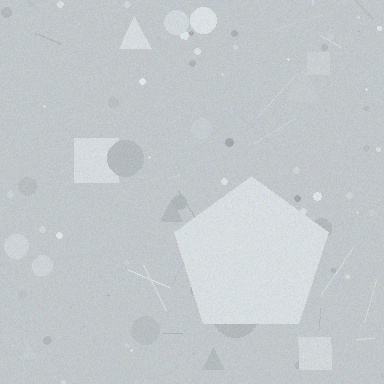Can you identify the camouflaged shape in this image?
The camouflaged shape is a pentagon.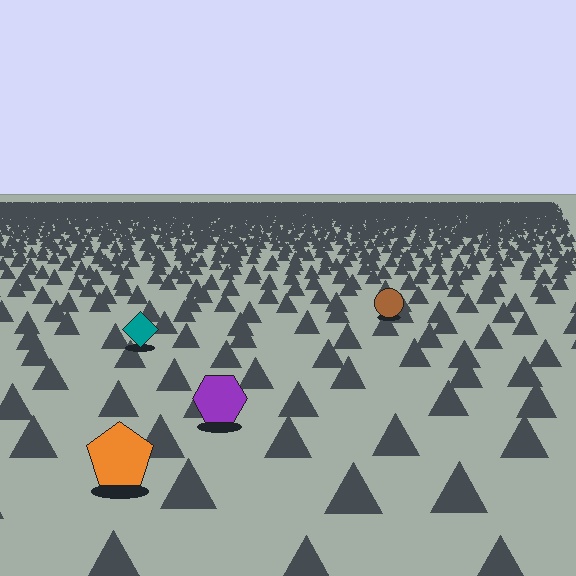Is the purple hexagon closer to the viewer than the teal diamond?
Yes. The purple hexagon is closer — you can tell from the texture gradient: the ground texture is coarser near it.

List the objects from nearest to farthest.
From nearest to farthest: the orange pentagon, the purple hexagon, the teal diamond, the brown circle.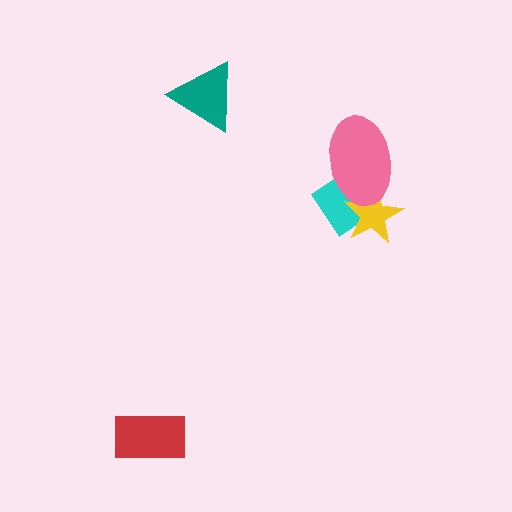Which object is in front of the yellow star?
The pink ellipse is in front of the yellow star.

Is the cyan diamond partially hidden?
Yes, it is partially covered by another shape.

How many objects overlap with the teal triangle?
0 objects overlap with the teal triangle.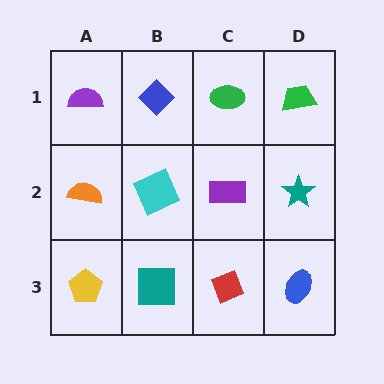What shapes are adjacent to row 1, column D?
A teal star (row 2, column D), a green ellipse (row 1, column C).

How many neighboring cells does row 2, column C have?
4.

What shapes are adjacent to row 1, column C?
A purple rectangle (row 2, column C), a blue diamond (row 1, column B), a green trapezoid (row 1, column D).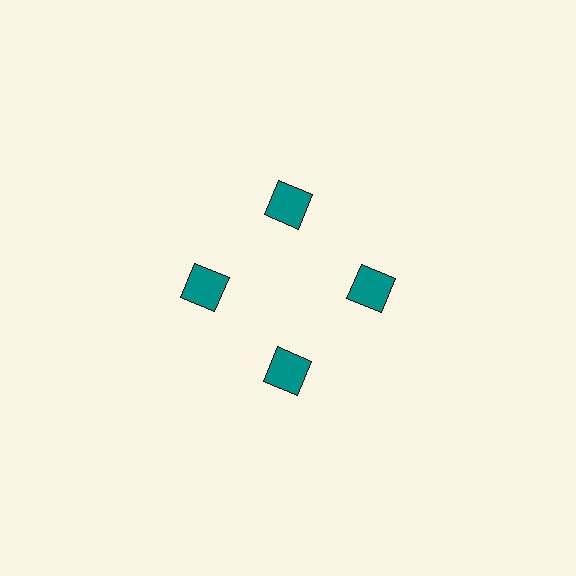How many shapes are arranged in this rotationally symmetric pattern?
There are 4 shapes, arranged in 4 groups of 1.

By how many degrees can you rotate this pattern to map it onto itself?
The pattern maps onto itself every 90 degrees of rotation.